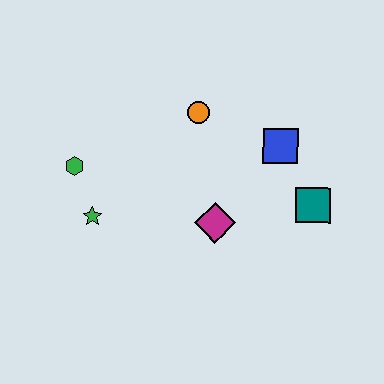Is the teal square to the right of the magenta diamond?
Yes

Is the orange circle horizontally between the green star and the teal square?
Yes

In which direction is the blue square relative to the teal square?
The blue square is above the teal square.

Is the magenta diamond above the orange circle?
No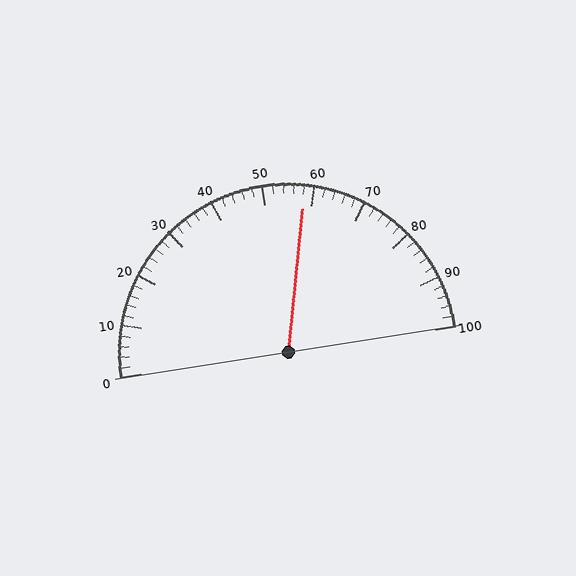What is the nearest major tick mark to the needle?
The nearest major tick mark is 60.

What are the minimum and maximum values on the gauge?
The gauge ranges from 0 to 100.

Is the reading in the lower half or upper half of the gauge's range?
The reading is in the upper half of the range (0 to 100).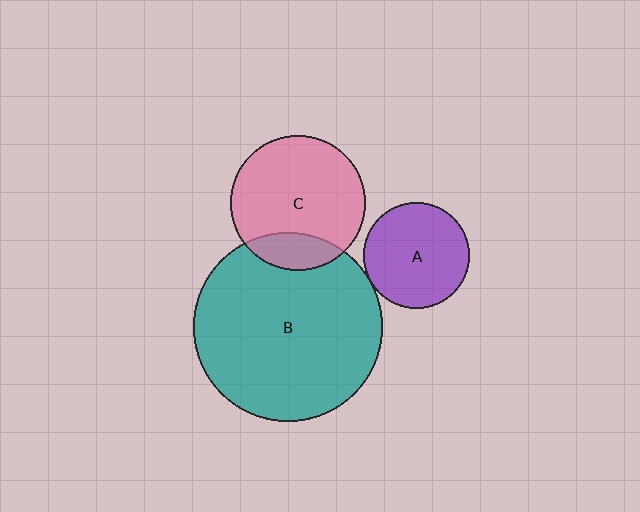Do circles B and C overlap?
Yes.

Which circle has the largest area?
Circle B (teal).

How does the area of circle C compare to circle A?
Approximately 1.6 times.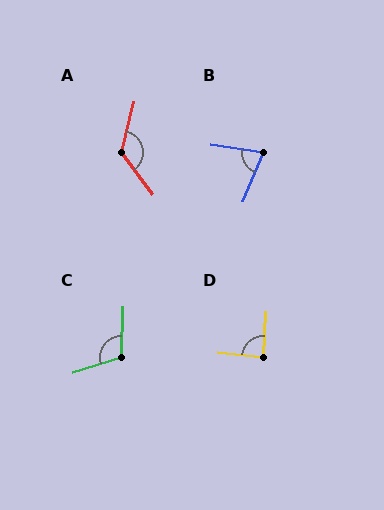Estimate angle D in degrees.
Approximately 87 degrees.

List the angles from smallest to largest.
B (75°), D (87°), C (109°), A (129°).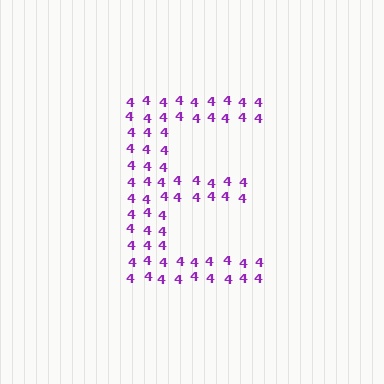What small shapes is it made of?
It is made of small digit 4's.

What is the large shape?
The large shape is the letter E.